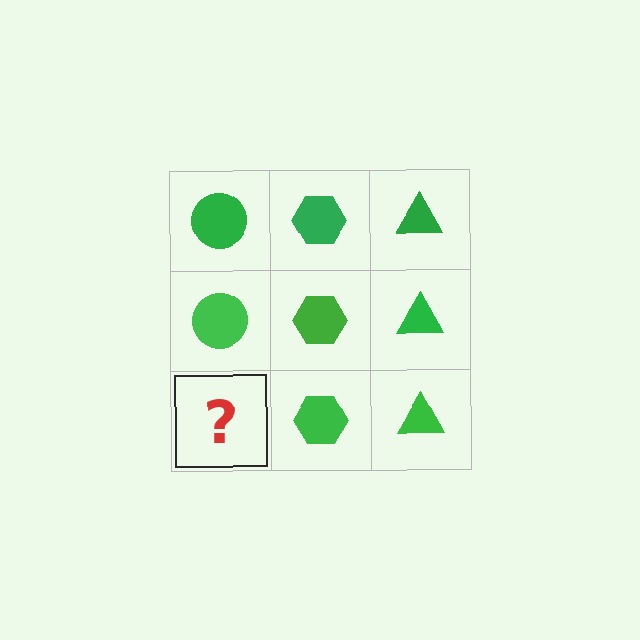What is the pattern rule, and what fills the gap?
The rule is that each column has a consistent shape. The gap should be filled with a green circle.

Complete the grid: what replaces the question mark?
The question mark should be replaced with a green circle.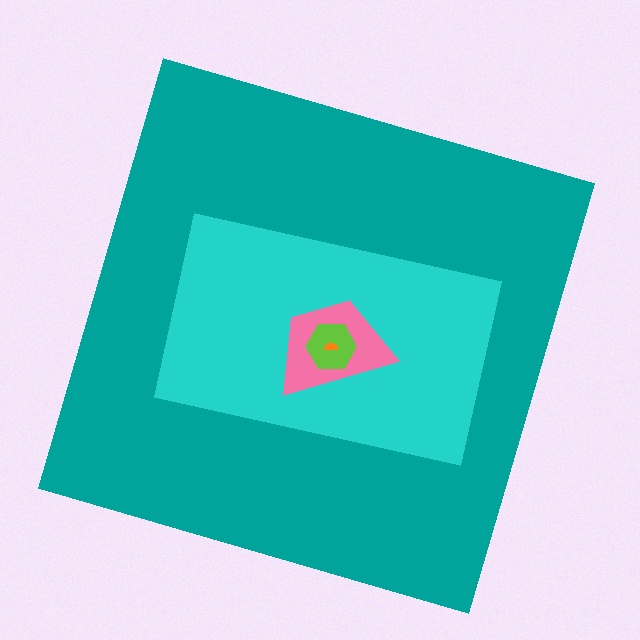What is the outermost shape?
The teal square.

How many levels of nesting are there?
5.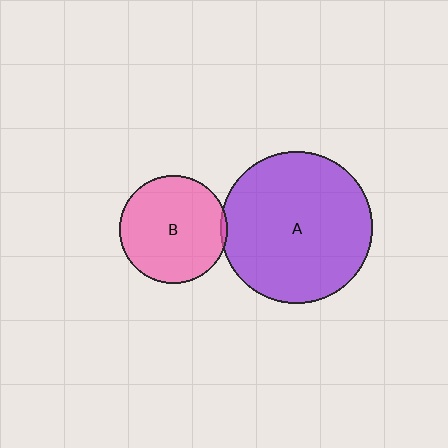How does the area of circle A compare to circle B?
Approximately 2.0 times.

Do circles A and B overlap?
Yes.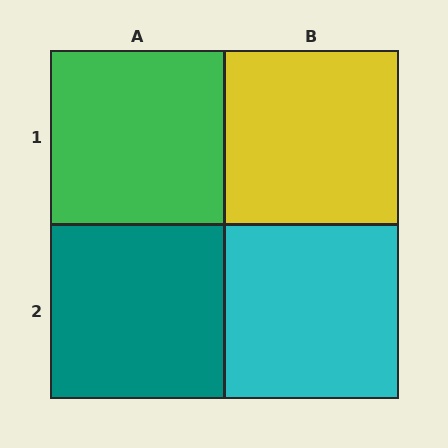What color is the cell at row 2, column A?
Teal.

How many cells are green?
1 cell is green.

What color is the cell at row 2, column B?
Cyan.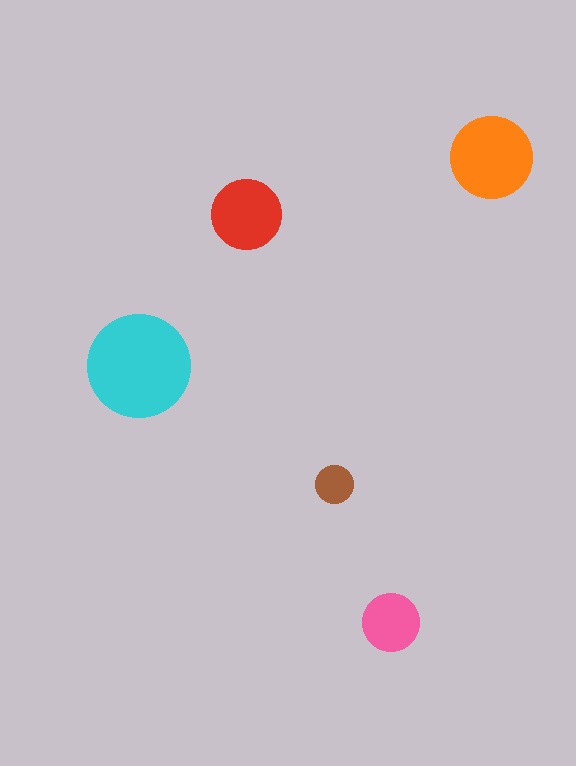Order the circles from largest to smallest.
the cyan one, the orange one, the red one, the pink one, the brown one.